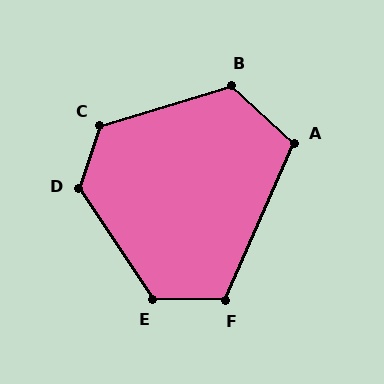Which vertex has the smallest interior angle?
A, at approximately 109 degrees.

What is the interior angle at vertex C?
Approximately 126 degrees (obtuse).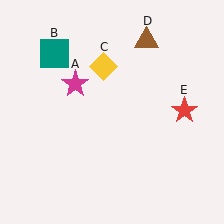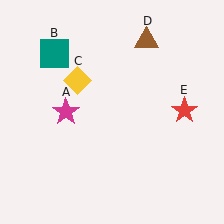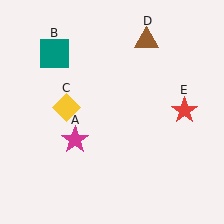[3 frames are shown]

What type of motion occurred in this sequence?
The magenta star (object A), yellow diamond (object C) rotated counterclockwise around the center of the scene.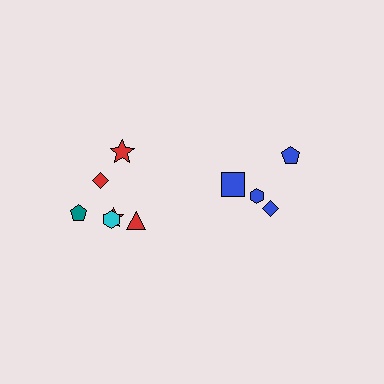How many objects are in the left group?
There are 6 objects.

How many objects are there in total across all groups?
There are 10 objects.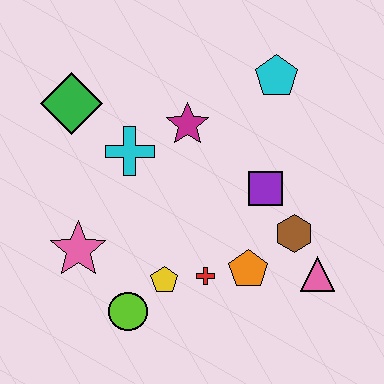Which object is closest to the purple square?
The brown hexagon is closest to the purple square.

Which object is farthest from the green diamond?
The pink triangle is farthest from the green diamond.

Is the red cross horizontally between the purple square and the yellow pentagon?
Yes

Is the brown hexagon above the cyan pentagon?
No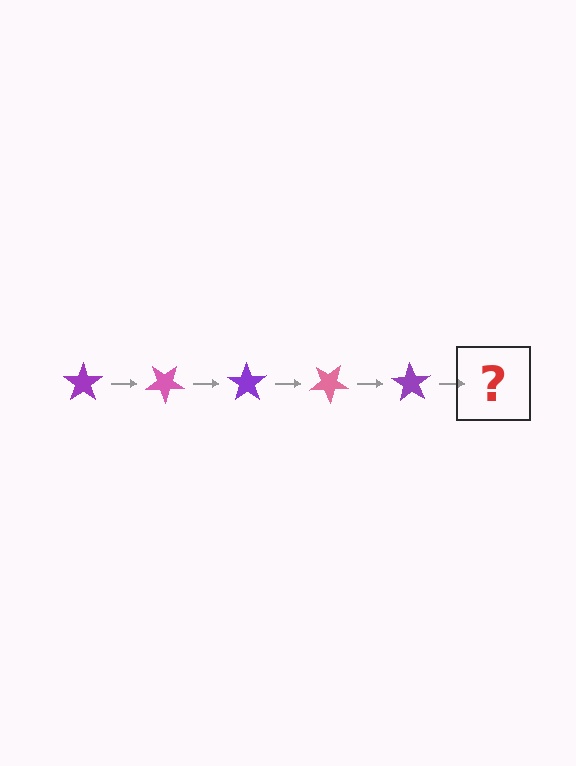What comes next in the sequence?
The next element should be a pink star, rotated 175 degrees from the start.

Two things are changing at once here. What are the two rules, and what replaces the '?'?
The two rules are that it rotates 35 degrees each step and the color cycles through purple and pink. The '?' should be a pink star, rotated 175 degrees from the start.